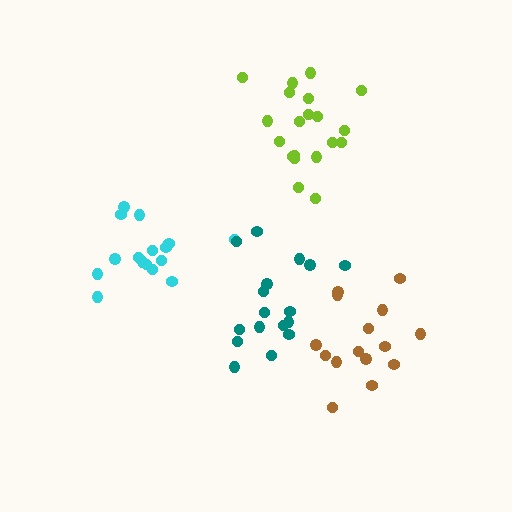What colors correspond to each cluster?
The clusters are colored: brown, cyan, lime, teal.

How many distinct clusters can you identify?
There are 4 distinct clusters.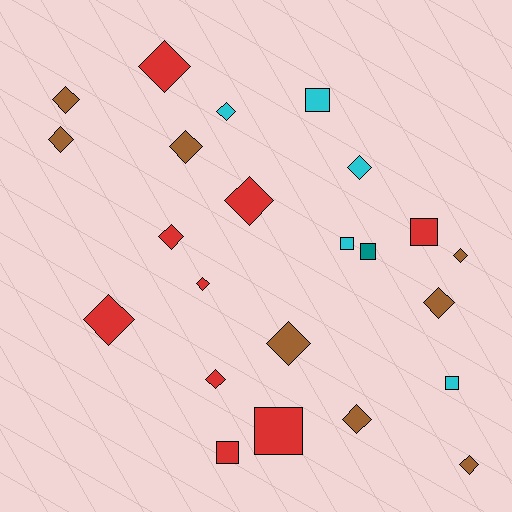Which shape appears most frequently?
Diamond, with 16 objects.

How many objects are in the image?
There are 23 objects.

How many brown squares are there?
There are no brown squares.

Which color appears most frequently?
Red, with 9 objects.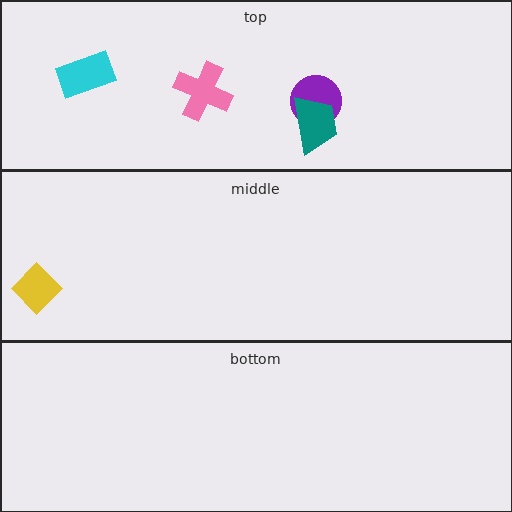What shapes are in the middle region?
The yellow diamond.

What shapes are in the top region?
The purple circle, the cyan rectangle, the pink cross, the teal trapezoid.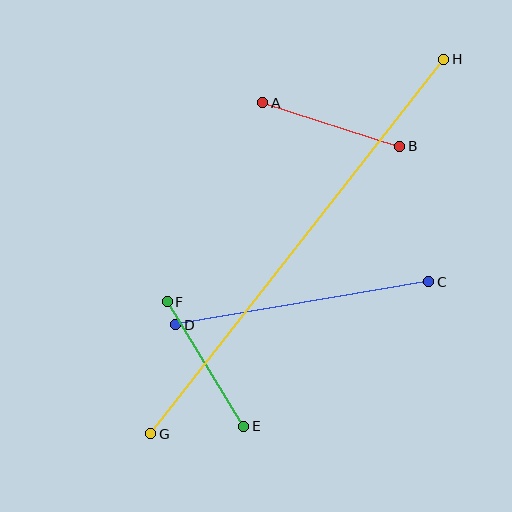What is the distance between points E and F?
The distance is approximately 146 pixels.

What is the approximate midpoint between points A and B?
The midpoint is at approximately (331, 125) pixels.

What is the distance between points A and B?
The distance is approximately 144 pixels.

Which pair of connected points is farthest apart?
Points G and H are farthest apart.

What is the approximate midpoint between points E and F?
The midpoint is at approximately (206, 364) pixels.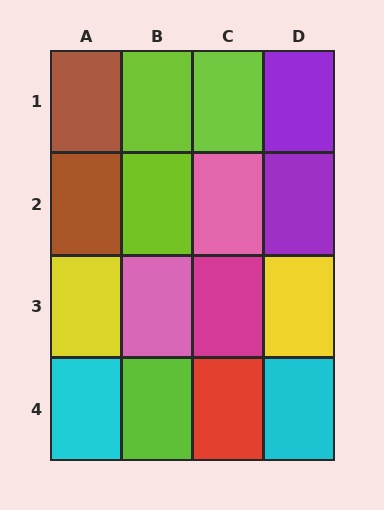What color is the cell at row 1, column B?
Lime.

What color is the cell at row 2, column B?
Lime.